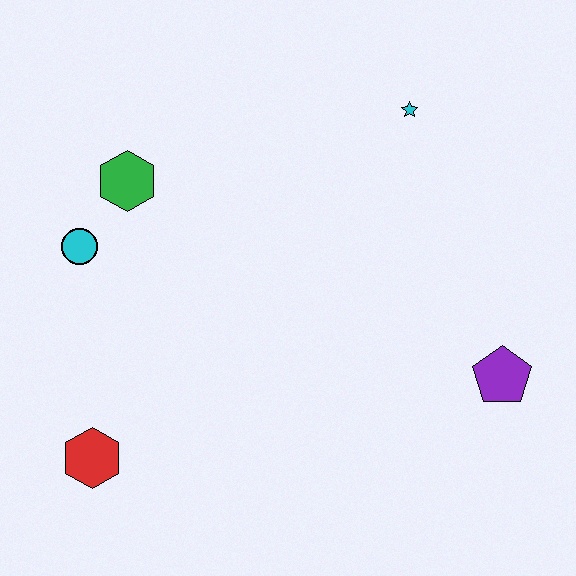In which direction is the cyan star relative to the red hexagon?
The cyan star is above the red hexagon.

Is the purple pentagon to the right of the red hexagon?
Yes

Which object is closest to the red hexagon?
The cyan circle is closest to the red hexagon.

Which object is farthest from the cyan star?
The red hexagon is farthest from the cyan star.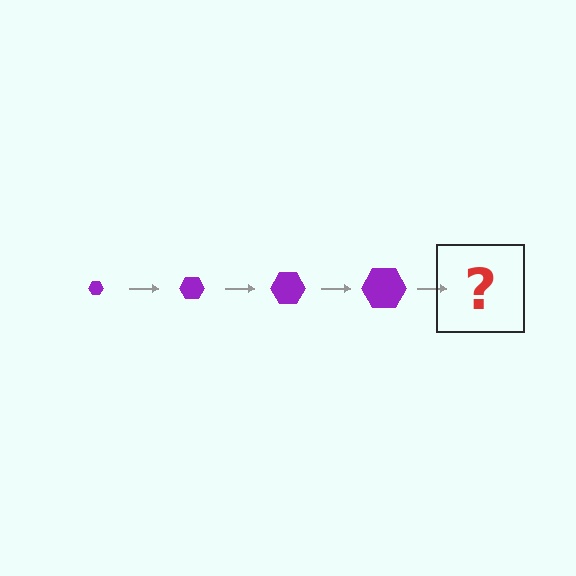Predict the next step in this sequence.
The next step is a purple hexagon, larger than the previous one.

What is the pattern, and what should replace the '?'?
The pattern is that the hexagon gets progressively larger each step. The '?' should be a purple hexagon, larger than the previous one.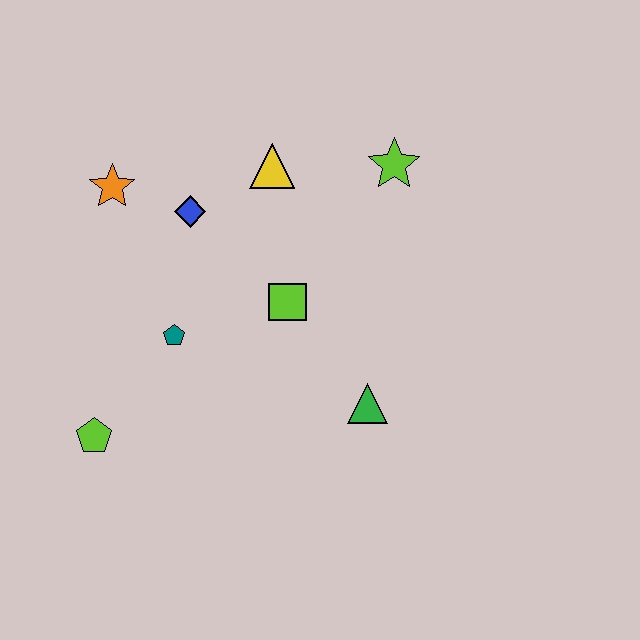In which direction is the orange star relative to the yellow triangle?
The orange star is to the left of the yellow triangle.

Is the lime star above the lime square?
Yes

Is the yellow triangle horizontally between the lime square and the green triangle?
No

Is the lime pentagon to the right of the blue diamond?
No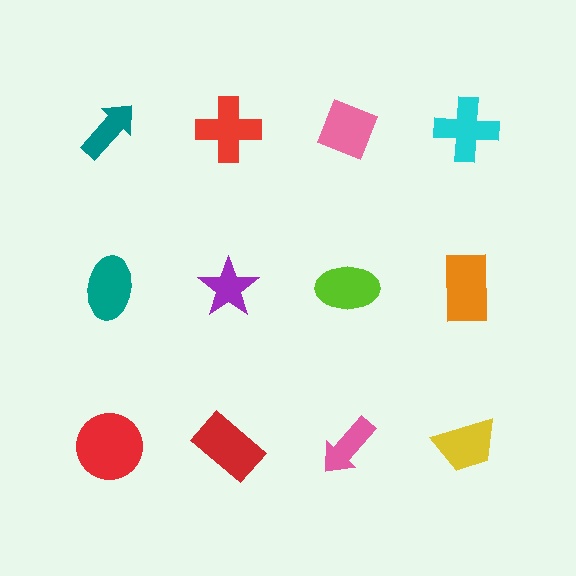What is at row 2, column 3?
A lime ellipse.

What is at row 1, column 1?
A teal arrow.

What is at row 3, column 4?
A yellow trapezoid.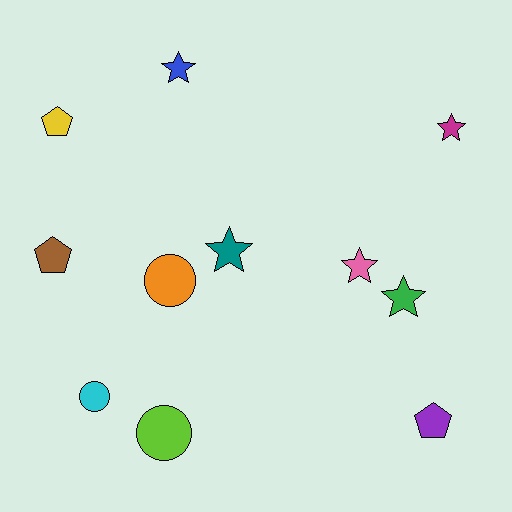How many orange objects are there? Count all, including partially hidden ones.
There is 1 orange object.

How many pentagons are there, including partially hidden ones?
There are 3 pentagons.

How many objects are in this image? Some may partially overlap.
There are 11 objects.